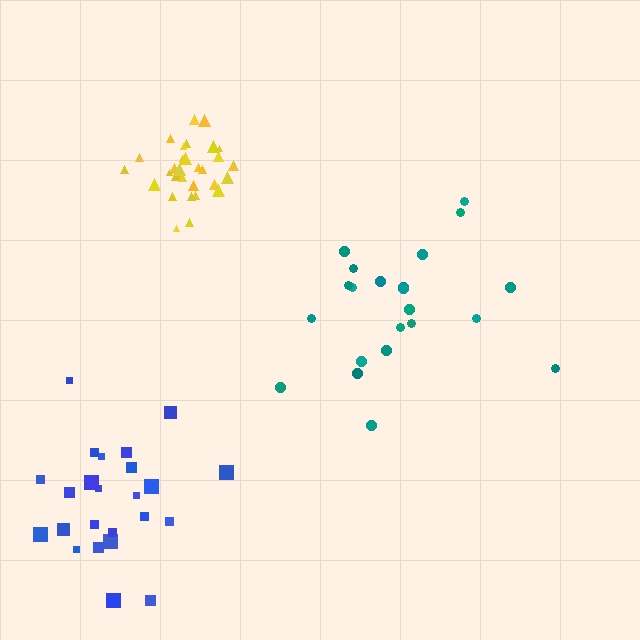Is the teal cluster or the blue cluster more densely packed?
Blue.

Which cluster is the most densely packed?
Yellow.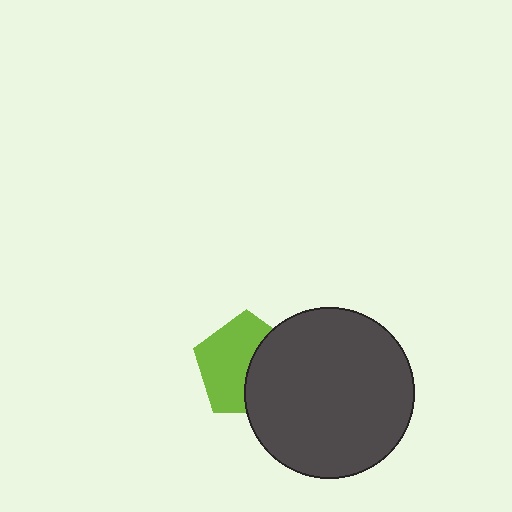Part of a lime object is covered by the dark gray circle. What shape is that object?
It is a pentagon.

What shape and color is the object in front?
The object in front is a dark gray circle.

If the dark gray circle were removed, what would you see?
You would see the complete lime pentagon.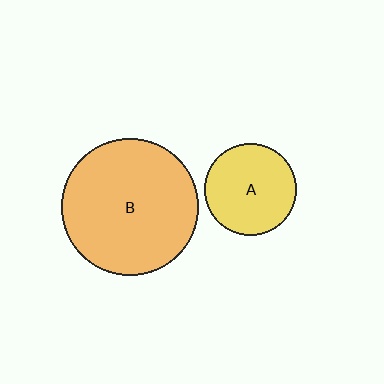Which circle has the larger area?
Circle B (orange).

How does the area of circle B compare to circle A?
Approximately 2.2 times.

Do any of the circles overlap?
No, none of the circles overlap.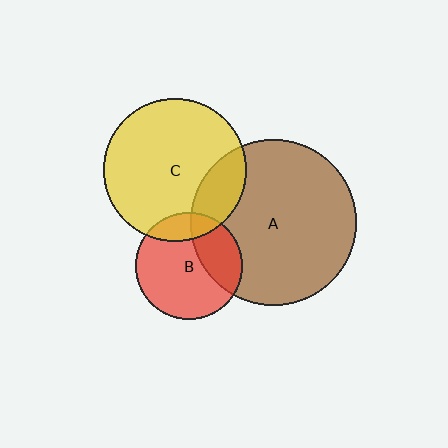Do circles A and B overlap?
Yes.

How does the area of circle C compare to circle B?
Approximately 1.8 times.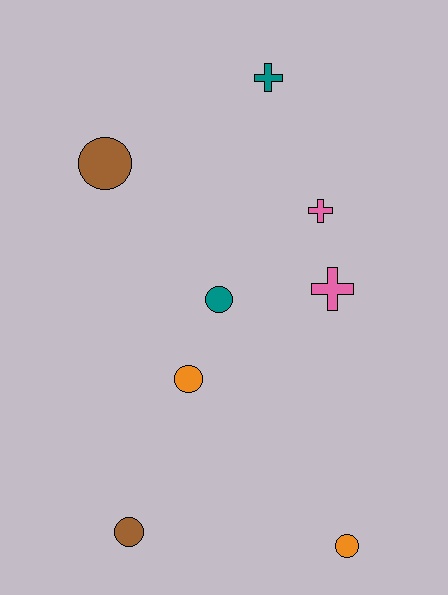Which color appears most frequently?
Pink, with 2 objects.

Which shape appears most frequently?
Circle, with 5 objects.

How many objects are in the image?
There are 8 objects.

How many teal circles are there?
There is 1 teal circle.